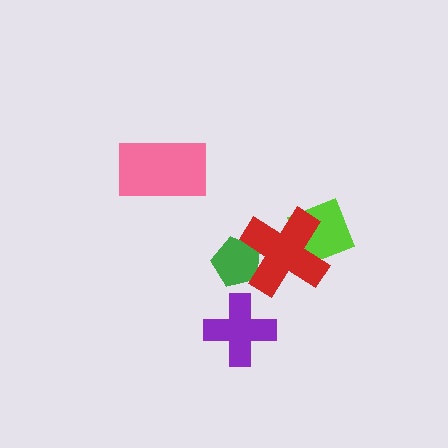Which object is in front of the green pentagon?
The red cross is in front of the green pentagon.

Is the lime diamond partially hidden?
Yes, it is partially covered by another shape.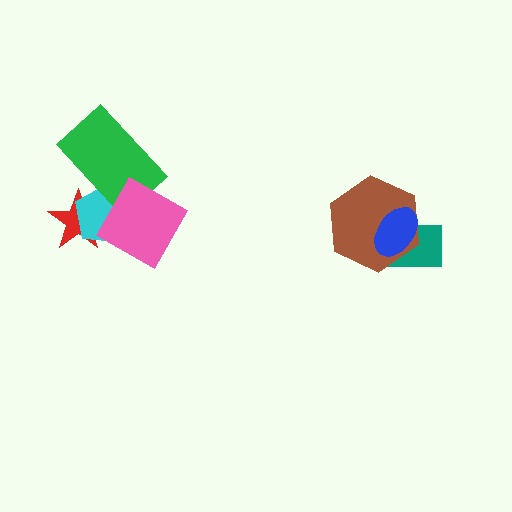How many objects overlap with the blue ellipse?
2 objects overlap with the blue ellipse.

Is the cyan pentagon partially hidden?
Yes, it is partially covered by another shape.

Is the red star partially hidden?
Yes, it is partially covered by another shape.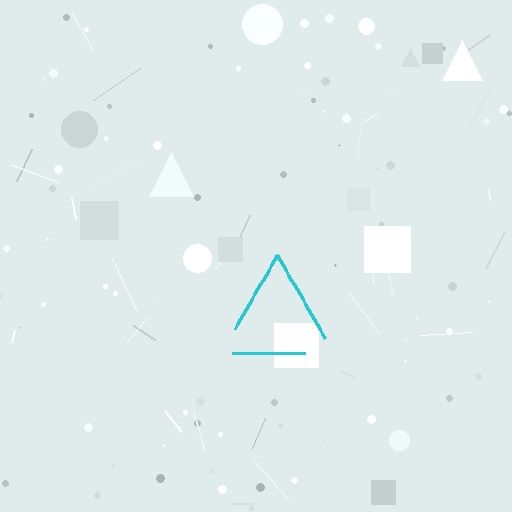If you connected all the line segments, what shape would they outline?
They would outline a triangle.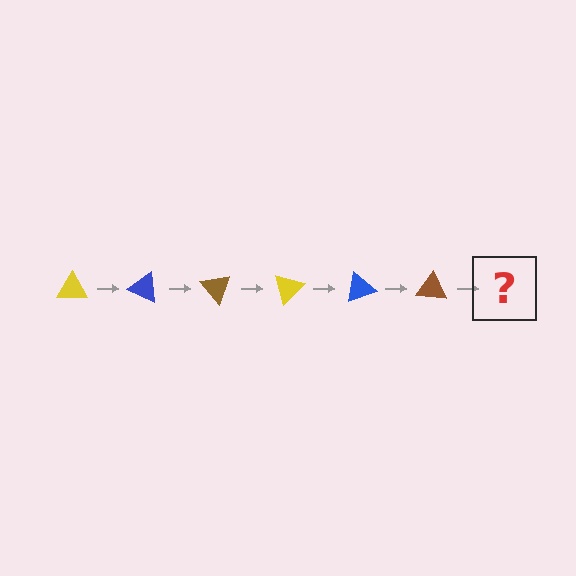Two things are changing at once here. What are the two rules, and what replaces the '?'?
The two rules are that it rotates 25 degrees each step and the color cycles through yellow, blue, and brown. The '?' should be a yellow triangle, rotated 150 degrees from the start.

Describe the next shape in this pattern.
It should be a yellow triangle, rotated 150 degrees from the start.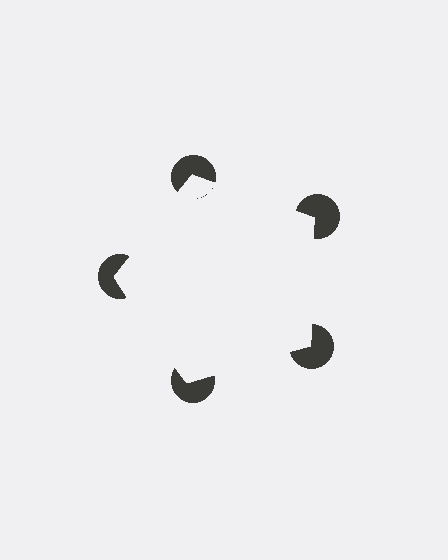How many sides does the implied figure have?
5 sides.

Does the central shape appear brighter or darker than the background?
It typically appears slightly brighter than the background, even though no actual brightness change is drawn.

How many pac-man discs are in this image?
There are 5 — one at each vertex of the illusory pentagon.